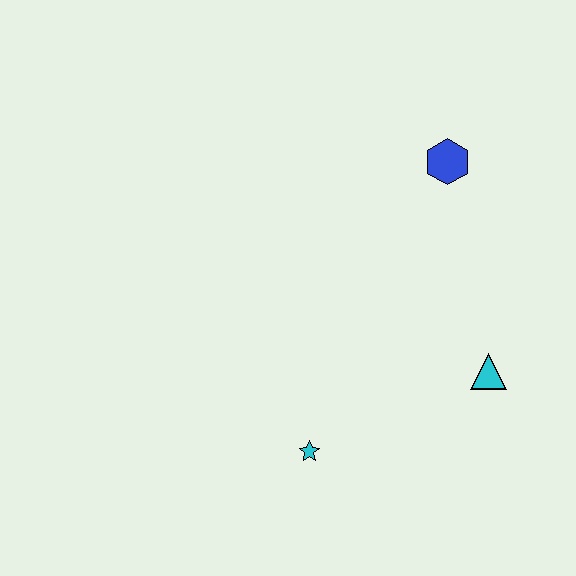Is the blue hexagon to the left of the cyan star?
No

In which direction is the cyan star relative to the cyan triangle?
The cyan star is to the left of the cyan triangle.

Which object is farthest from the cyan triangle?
The blue hexagon is farthest from the cyan triangle.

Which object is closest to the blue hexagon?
The cyan triangle is closest to the blue hexagon.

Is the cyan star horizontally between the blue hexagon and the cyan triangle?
No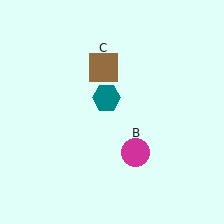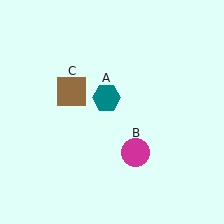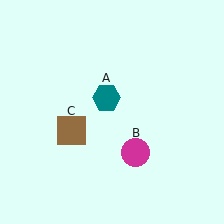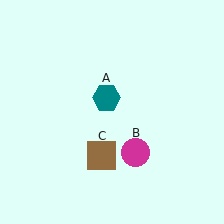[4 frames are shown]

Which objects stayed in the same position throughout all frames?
Teal hexagon (object A) and magenta circle (object B) remained stationary.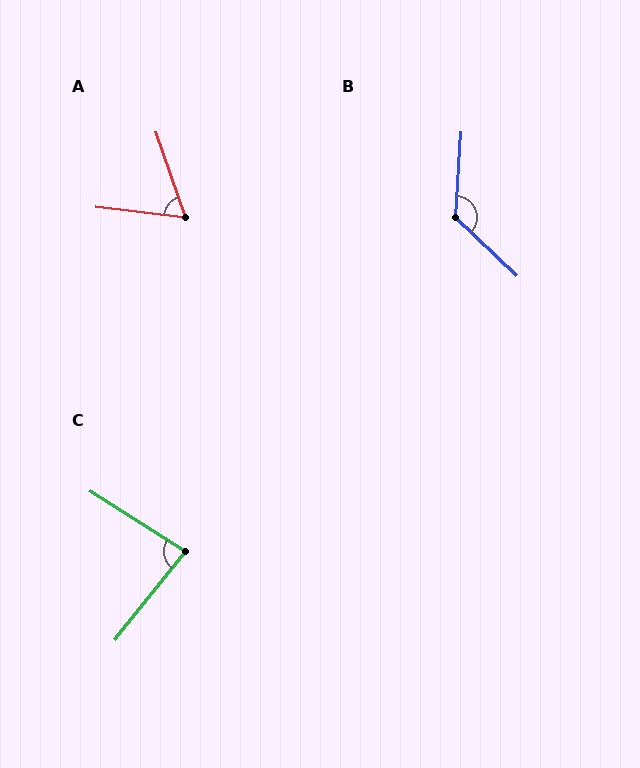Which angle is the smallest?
A, at approximately 64 degrees.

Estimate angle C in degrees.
Approximately 84 degrees.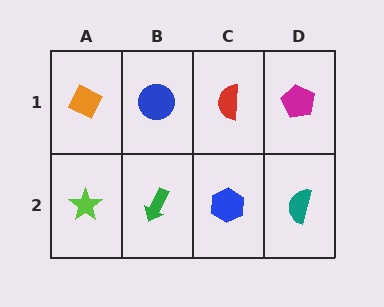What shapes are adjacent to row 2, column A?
An orange diamond (row 1, column A), a green arrow (row 2, column B).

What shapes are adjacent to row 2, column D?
A magenta pentagon (row 1, column D), a blue hexagon (row 2, column C).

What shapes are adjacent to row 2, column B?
A blue circle (row 1, column B), a lime star (row 2, column A), a blue hexagon (row 2, column C).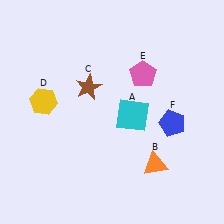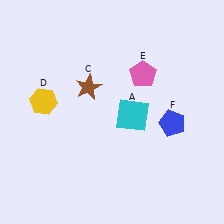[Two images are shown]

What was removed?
The orange triangle (B) was removed in Image 2.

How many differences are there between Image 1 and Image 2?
There is 1 difference between the two images.